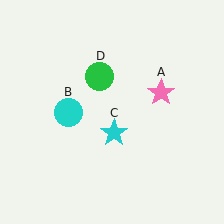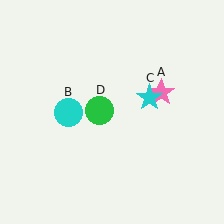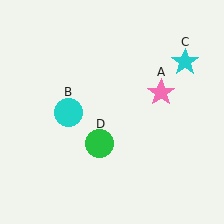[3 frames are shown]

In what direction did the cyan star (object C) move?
The cyan star (object C) moved up and to the right.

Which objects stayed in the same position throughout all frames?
Pink star (object A) and cyan circle (object B) remained stationary.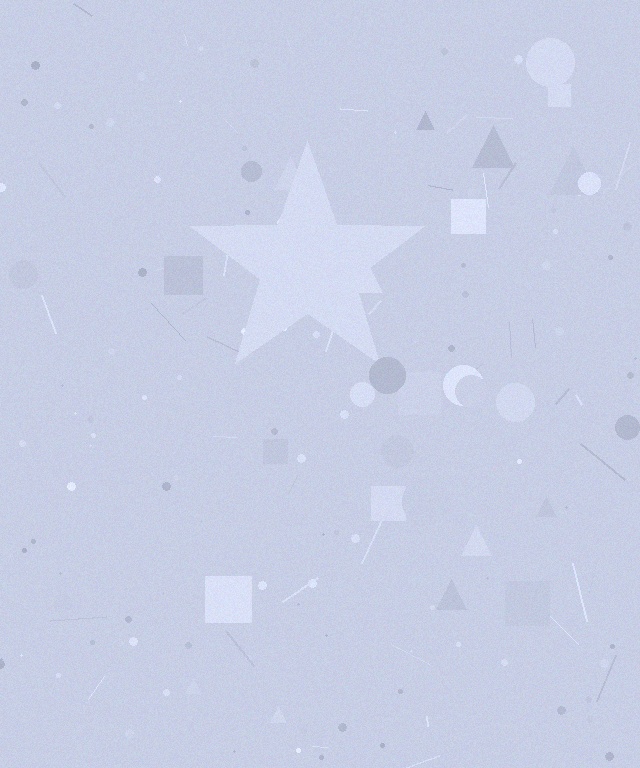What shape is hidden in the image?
A star is hidden in the image.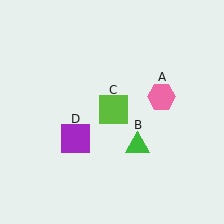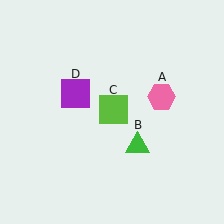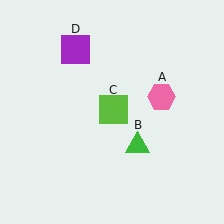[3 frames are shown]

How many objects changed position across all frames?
1 object changed position: purple square (object D).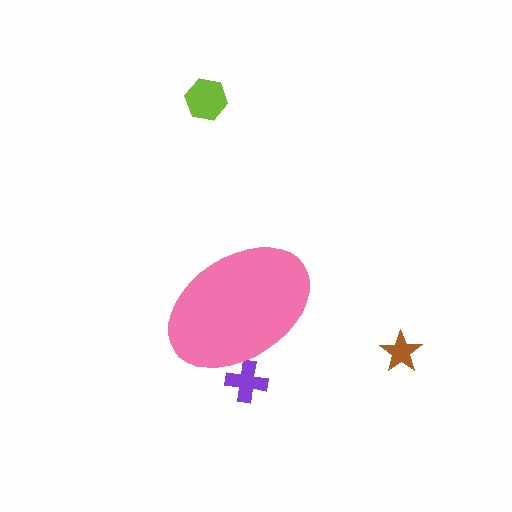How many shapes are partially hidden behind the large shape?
1 shape is partially hidden.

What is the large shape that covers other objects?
A pink ellipse.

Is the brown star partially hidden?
No, the brown star is fully visible.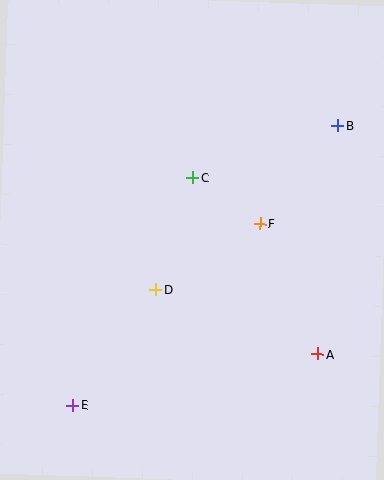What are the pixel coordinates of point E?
Point E is at (73, 405).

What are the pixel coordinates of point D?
Point D is at (156, 289).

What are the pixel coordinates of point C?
Point C is at (193, 178).